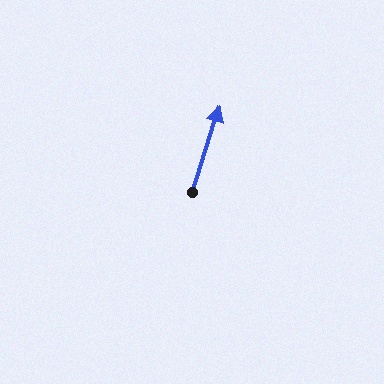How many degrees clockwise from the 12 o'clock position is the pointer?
Approximately 18 degrees.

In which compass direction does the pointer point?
North.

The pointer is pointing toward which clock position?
Roughly 1 o'clock.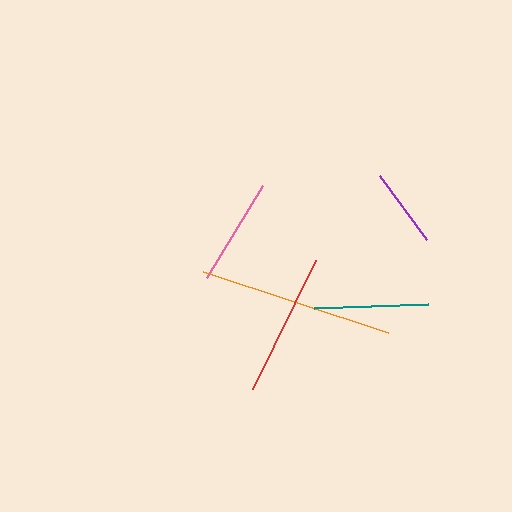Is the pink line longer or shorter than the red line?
The red line is longer than the pink line.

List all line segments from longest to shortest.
From longest to shortest: orange, red, teal, pink, purple.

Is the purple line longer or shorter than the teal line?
The teal line is longer than the purple line.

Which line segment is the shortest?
The purple line is the shortest at approximately 79 pixels.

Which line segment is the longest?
The orange line is the longest at approximately 195 pixels.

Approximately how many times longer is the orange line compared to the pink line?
The orange line is approximately 1.8 times the length of the pink line.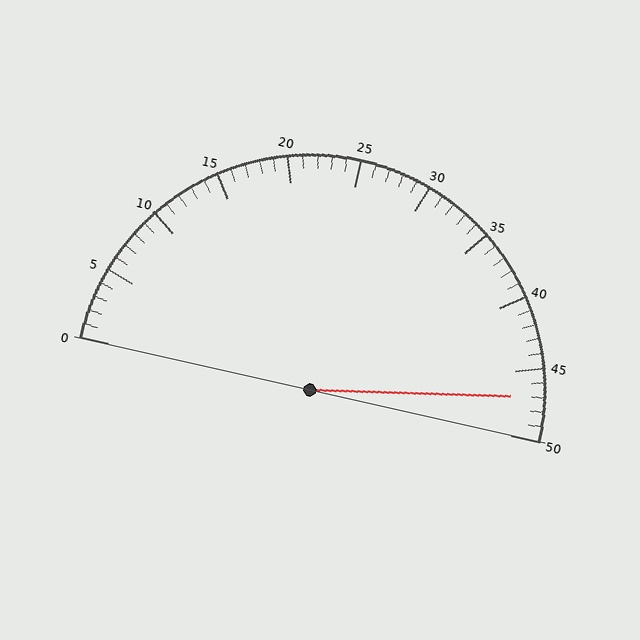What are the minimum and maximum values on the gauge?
The gauge ranges from 0 to 50.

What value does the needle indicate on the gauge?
The needle indicates approximately 47.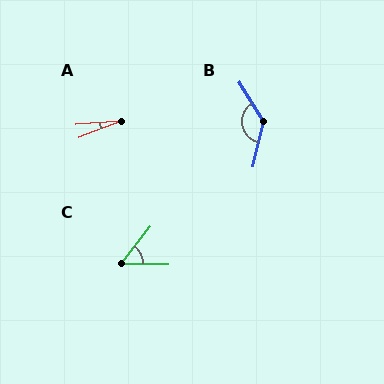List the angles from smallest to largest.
A (17°), C (52°), B (136°).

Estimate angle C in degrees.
Approximately 52 degrees.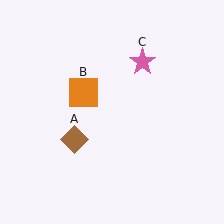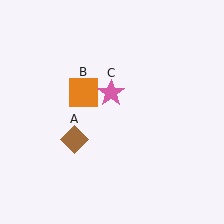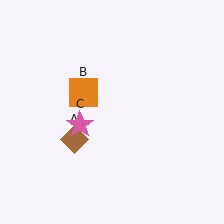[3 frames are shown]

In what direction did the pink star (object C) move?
The pink star (object C) moved down and to the left.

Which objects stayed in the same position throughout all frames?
Brown diamond (object A) and orange square (object B) remained stationary.